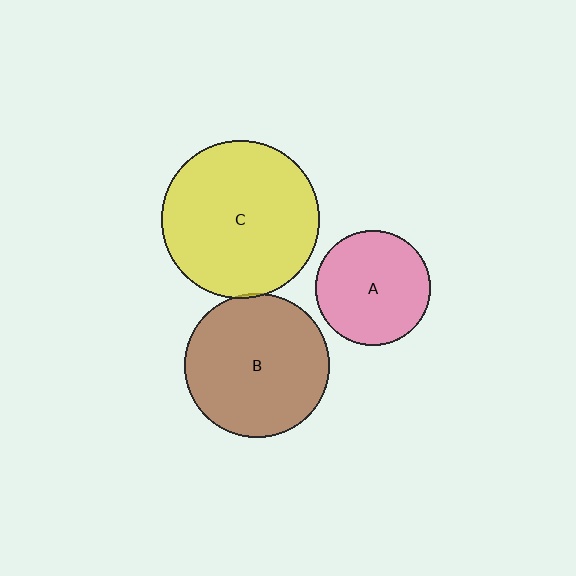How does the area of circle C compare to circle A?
Approximately 1.9 times.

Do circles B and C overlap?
Yes.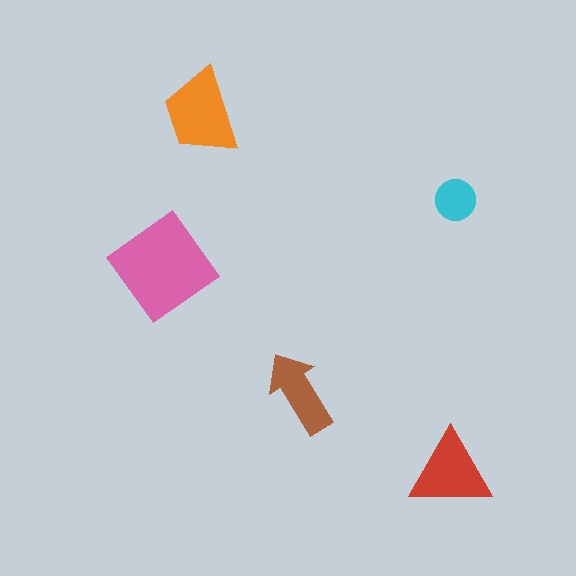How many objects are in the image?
There are 5 objects in the image.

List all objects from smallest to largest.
The cyan circle, the brown arrow, the red triangle, the orange trapezoid, the pink diamond.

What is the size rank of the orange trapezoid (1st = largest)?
2nd.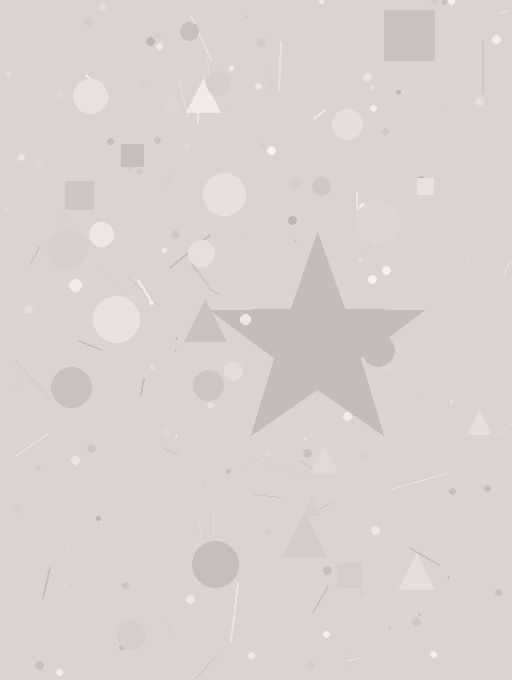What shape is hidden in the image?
A star is hidden in the image.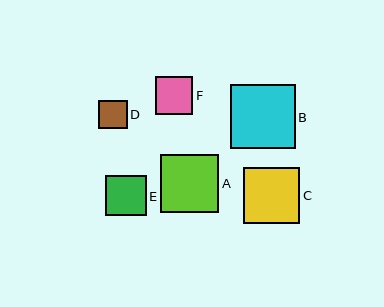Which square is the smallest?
Square D is the smallest with a size of approximately 29 pixels.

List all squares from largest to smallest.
From largest to smallest: B, A, C, E, F, D.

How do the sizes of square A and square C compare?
Square A and square C are approximately the same size.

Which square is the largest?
Square B is the largest with a size of approximately 64 pixels.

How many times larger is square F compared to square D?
Square F is approximately 1.3 times the size of square D.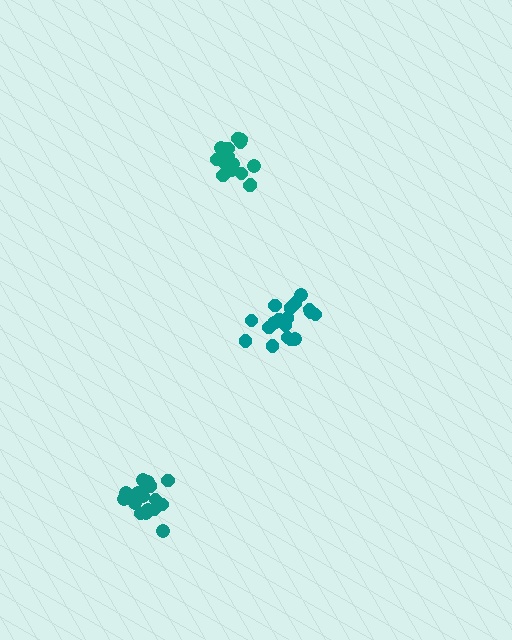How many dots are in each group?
Group 1: 17 dots, Group 2: 18 dots, Group 3: 17 dots (52 total).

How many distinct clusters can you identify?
There are 3 distinct clusters.